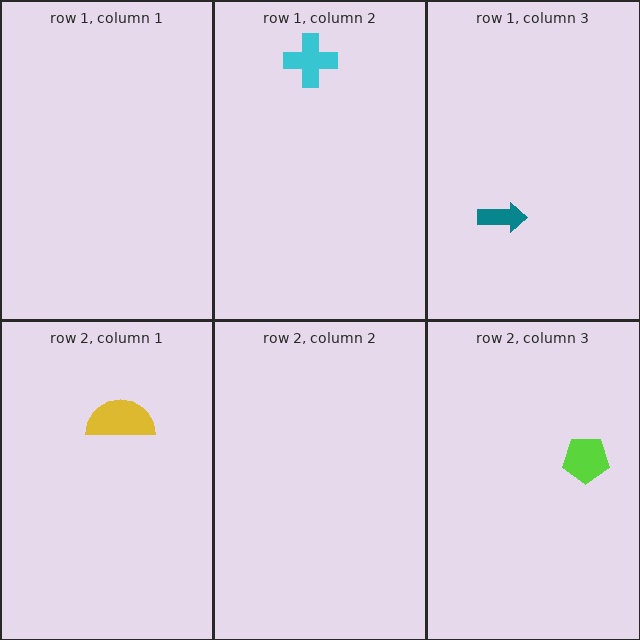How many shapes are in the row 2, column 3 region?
1.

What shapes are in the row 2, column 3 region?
The lime pentagon.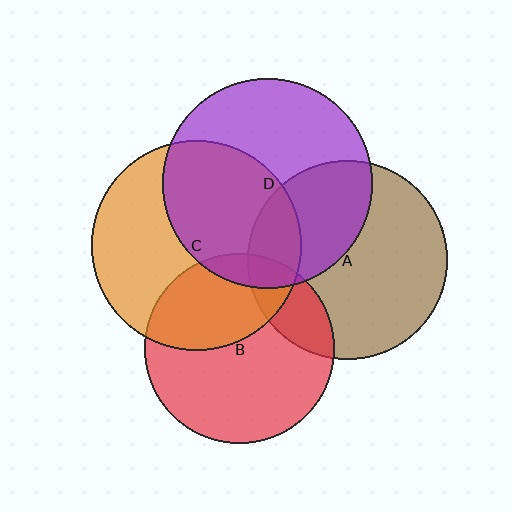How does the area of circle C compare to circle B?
Approximately 1.2 times.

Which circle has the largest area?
Circle C (orange).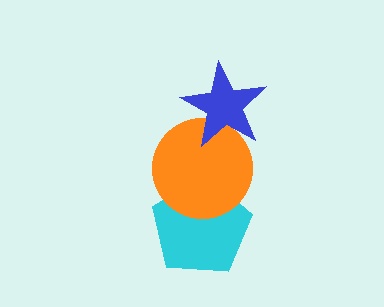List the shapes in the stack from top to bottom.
From top to bottom: the blue star, the orange circle, the cyan pentagon.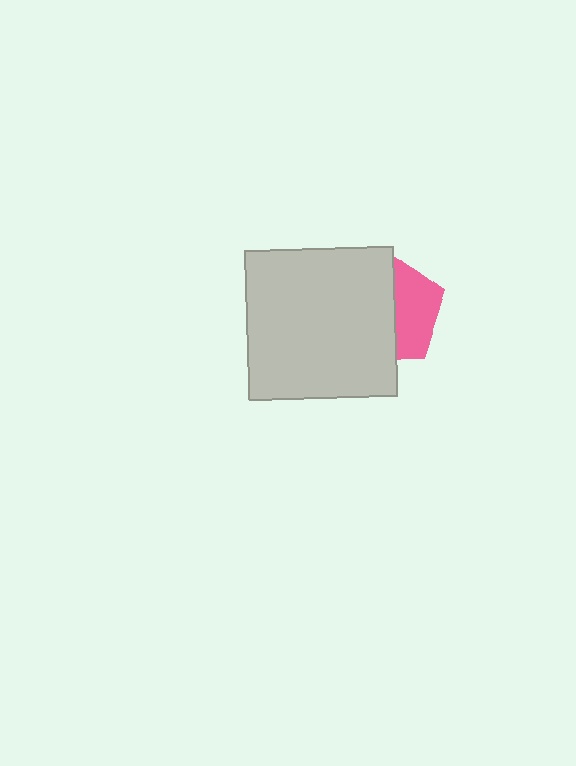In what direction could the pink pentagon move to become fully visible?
The pink pentagon could move right. That would shift it out from behind the light gray square entirely.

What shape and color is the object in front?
The object in front is a light gray square.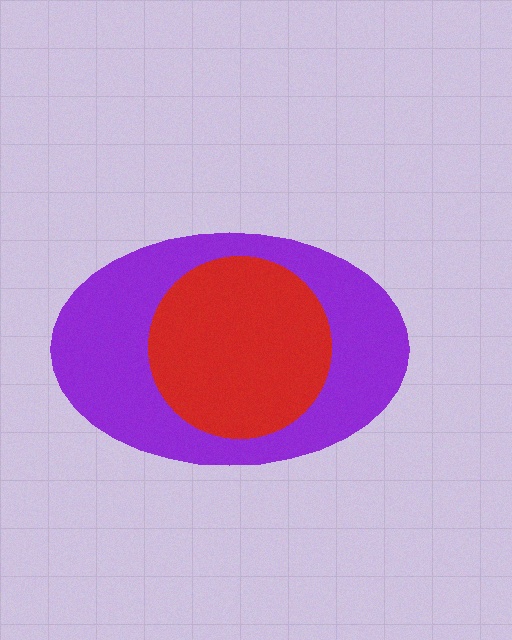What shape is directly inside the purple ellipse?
The red circle.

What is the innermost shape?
The red circle.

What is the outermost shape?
The purple ellipse.